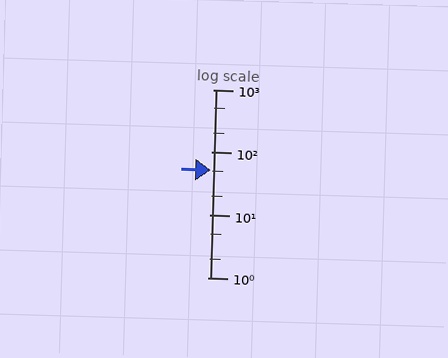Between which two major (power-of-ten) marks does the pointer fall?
The pointer is between 10 and 100.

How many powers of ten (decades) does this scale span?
The scale spans 3 decades, from 1 to 1000.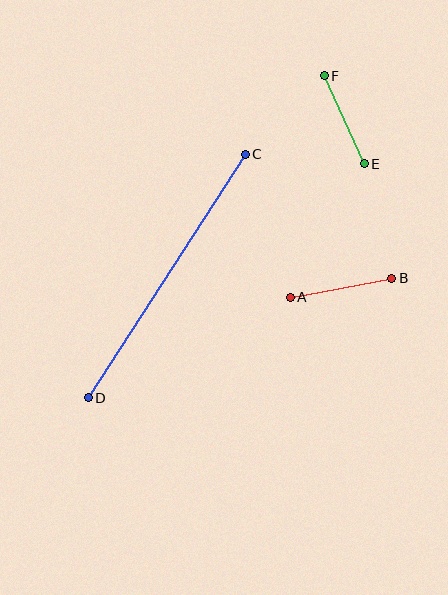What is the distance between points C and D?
The distance is approximately 290 pixels.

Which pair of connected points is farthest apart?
Points C and D are farthest apart.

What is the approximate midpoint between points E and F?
The midpoint is at approximately (344, 120) pixels.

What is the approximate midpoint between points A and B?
The midpoint is at approximately (341, 288) pixels.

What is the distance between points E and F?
The distance is approximately 97 pixels.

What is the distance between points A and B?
The distance is approximately 103 pixels.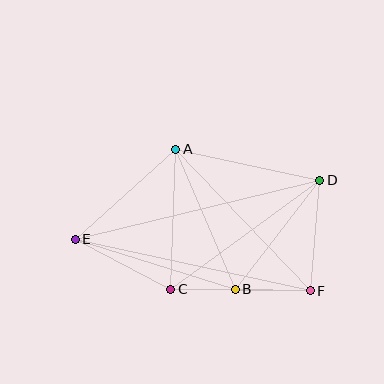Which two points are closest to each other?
Points B and C are closest to each other.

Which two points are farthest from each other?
Points D and E are farthest from each other.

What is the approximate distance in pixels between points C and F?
The distance between C and F is approximately 139 pixels.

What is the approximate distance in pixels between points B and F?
The distance between B and F is approximately 75 pixels.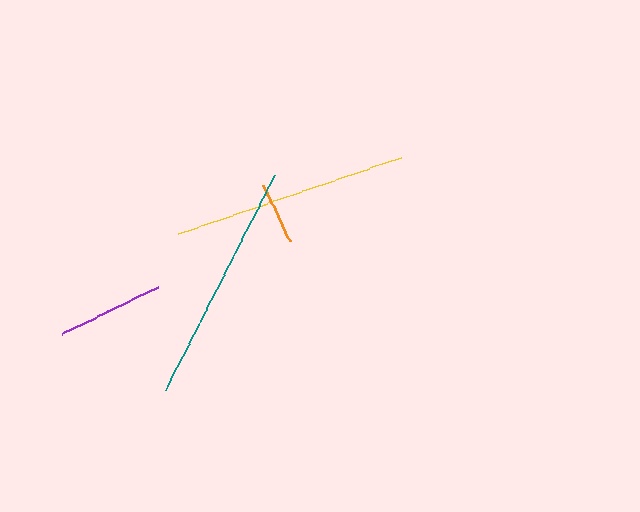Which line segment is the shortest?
The orange line is the shortest at approximately 63 pixels.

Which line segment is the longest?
The teal line is the longest at approximately 240 pixels.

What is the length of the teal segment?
The teal segment is approximately 240 pixels long.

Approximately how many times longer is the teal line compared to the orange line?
The teal line is approximately 3.8 times the length of the orange line.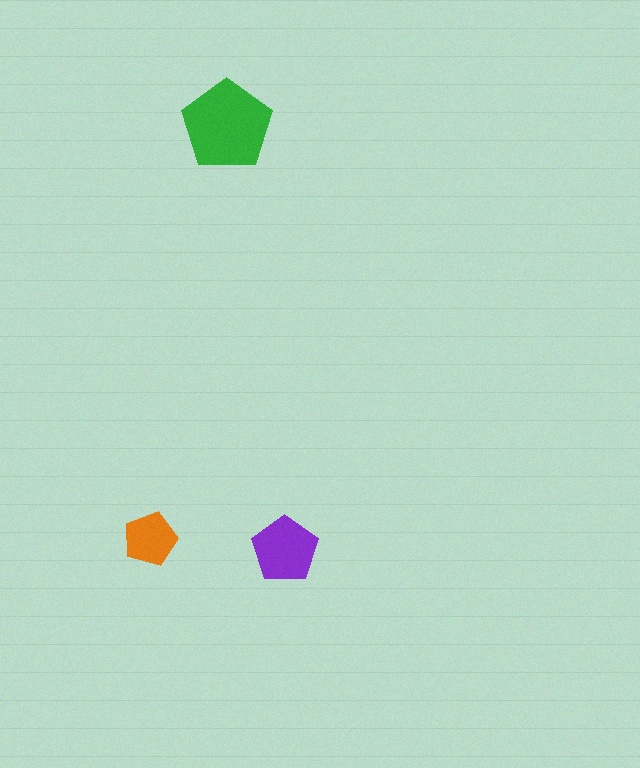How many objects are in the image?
There are 3 objects in the image.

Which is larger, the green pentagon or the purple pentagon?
The green one.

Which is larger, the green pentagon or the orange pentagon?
The green one.